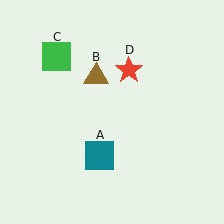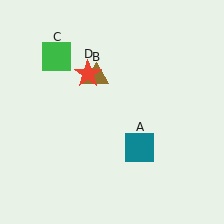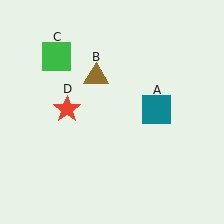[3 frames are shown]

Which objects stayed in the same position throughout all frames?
Brown triangle (object B) and green square (object C) remained stationary.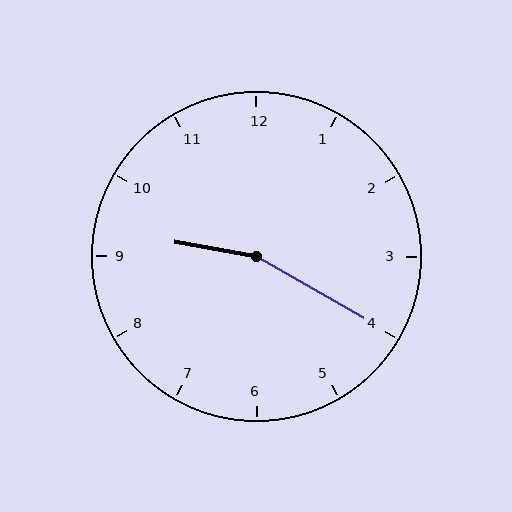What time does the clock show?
9:20.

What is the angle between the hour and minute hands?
Approximately 160 degrees.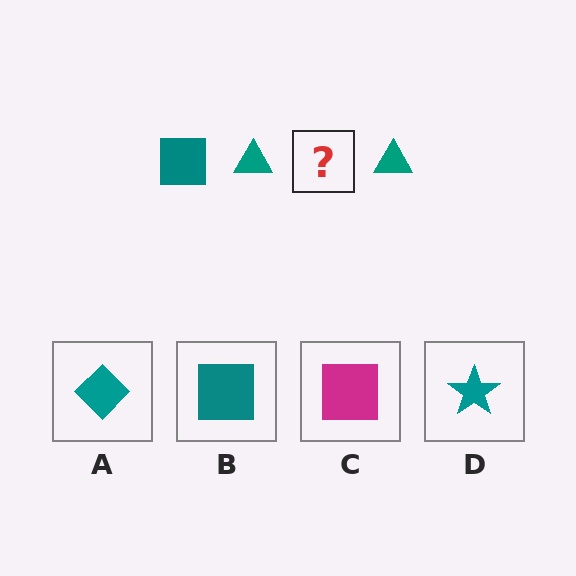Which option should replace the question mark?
Option B.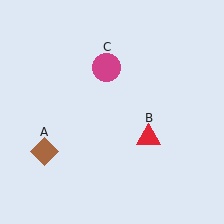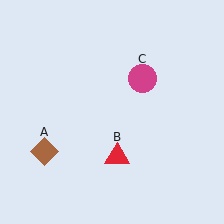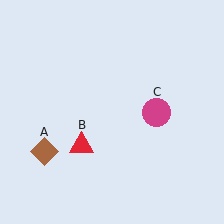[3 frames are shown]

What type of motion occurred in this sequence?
The red triangle (object B), magenta circle (object C) rotated clockwise around the center of the scene.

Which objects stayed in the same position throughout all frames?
Brown diamond (object A) remained stationary.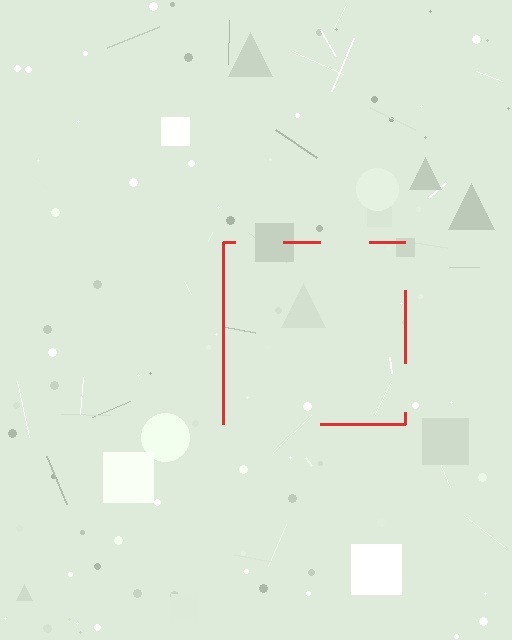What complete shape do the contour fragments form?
The contour fragments form a square.